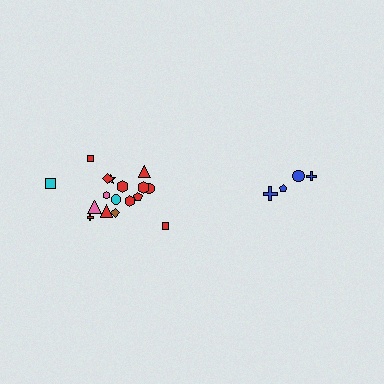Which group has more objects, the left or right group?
The left group.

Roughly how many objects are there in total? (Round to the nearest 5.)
Roughly 20 objects in total.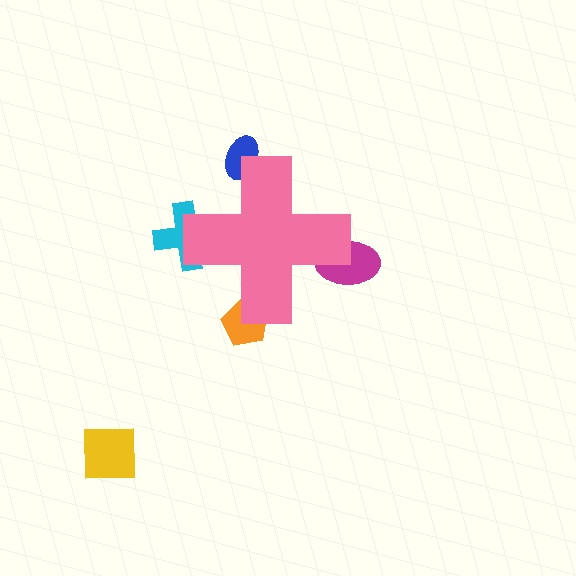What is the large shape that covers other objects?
A pink cross.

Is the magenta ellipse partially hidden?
Yes, the magenta ellipse is partially hidden behind the pink cross.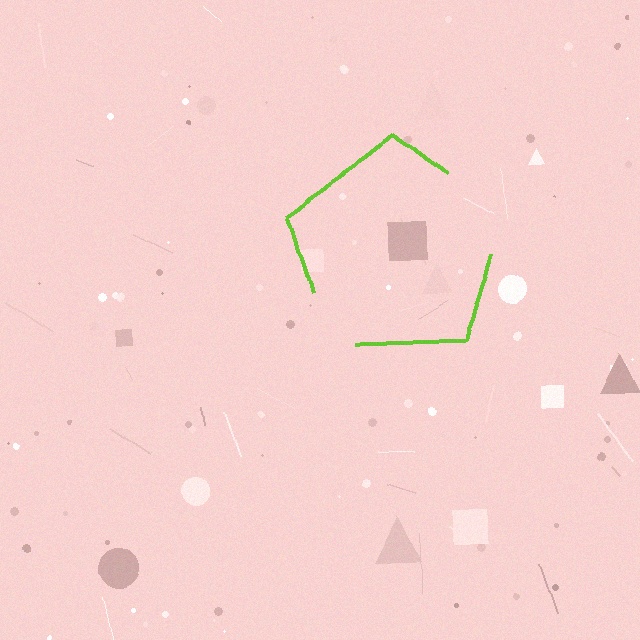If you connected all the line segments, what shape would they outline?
They would outline a pentagon.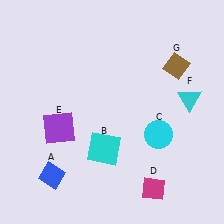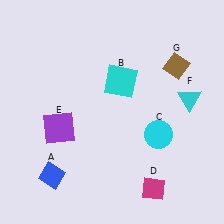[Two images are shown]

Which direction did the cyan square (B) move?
The cyan square (B) moved up.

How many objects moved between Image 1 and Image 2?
1 object moved between the two images.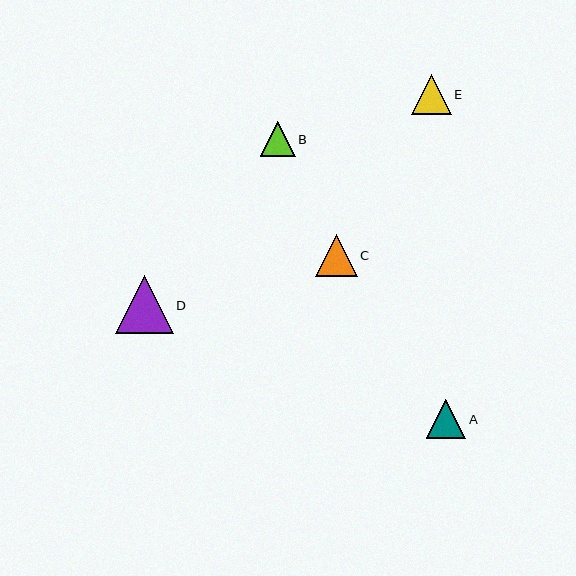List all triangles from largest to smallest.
From largest to smallest: D, C, E, A, B.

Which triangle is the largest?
Triangle D is the largest with a size of approximately 58 pixels.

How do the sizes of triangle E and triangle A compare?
Triangle E and triangle A are approximately the same size.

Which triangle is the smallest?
Triangle B is the smallest with a size of approximately 35 pixels.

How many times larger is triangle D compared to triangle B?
Triangle D is approximately 1.7 times the size of triangle B.